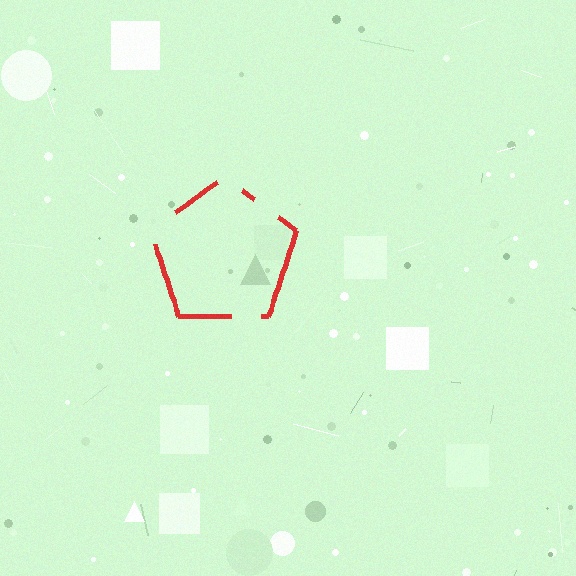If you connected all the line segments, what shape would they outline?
They would outline a pentagon.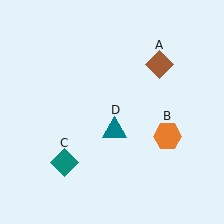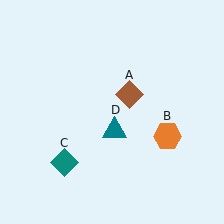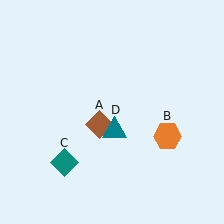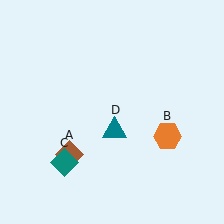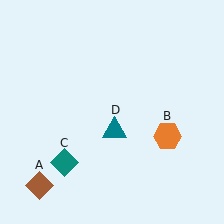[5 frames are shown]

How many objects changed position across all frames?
1 object changed position: brown diamond (object A).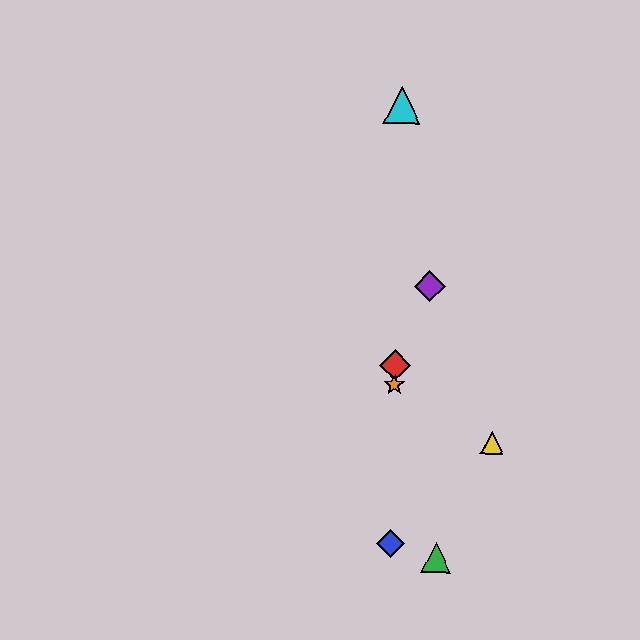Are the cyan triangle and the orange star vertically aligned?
Yes, both are at x≈402.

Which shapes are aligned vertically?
The red diamond, the blue diamond, the orange star, the cyan triangle are aligned vertically.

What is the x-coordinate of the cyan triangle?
The cyan triangle is at x≈402.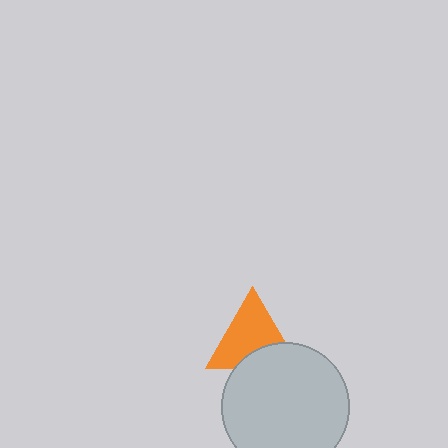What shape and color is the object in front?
The object in front is a light gray circle.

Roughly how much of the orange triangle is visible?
Most of it is visible (roughly 70%).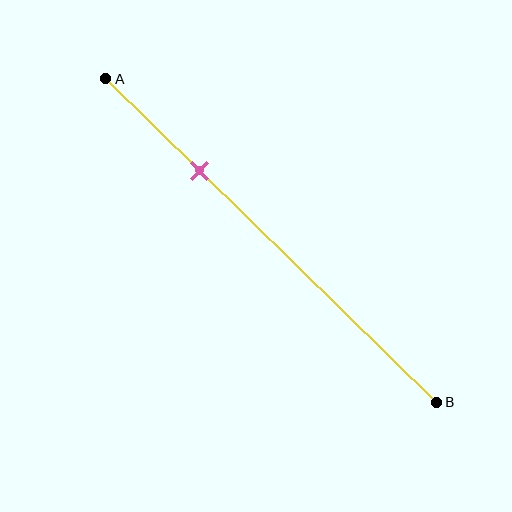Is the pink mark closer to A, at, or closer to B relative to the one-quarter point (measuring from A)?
The pink mark is closer to point B than the one-quarter point of segment AB.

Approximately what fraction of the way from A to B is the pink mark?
The pink mark is approximately 30% of the way from A to B.